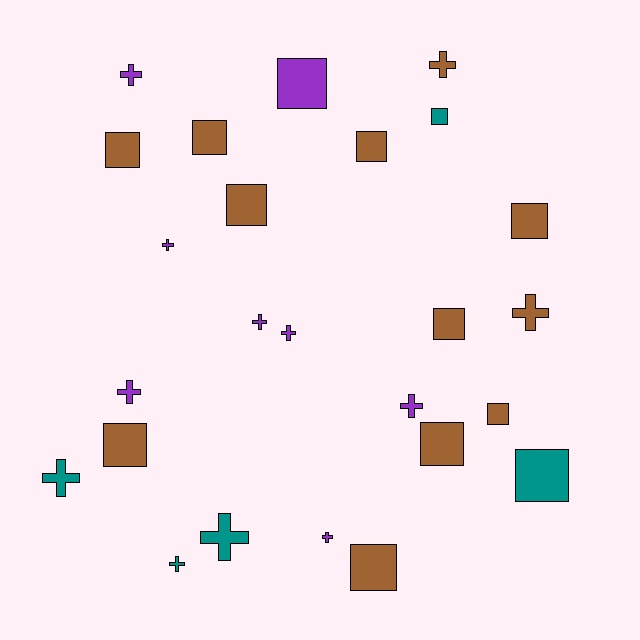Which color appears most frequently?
Brown, with 12 objects.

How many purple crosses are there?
There are 7 purple crosses.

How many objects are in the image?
There are 25 objects.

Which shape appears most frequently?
Square, with 13 objects.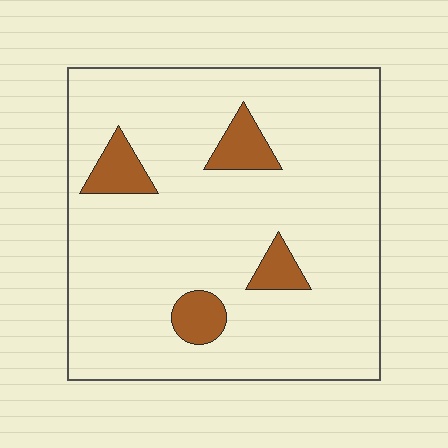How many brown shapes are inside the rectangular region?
4.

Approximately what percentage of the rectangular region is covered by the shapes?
Approximately 10%.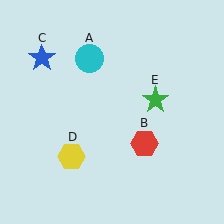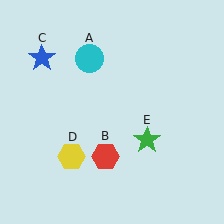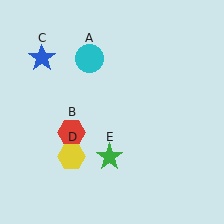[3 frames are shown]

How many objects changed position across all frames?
2 objects changed position: red hexagon (object B), green star (object E).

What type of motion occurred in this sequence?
The red hexagon (object B), green star (object E) rotated clockwise around the center of the scene.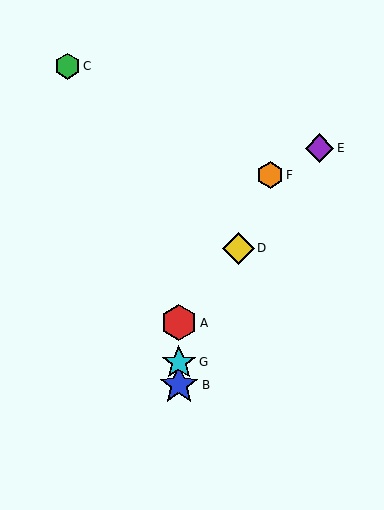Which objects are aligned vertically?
Objects A, B, G are aligned vertically.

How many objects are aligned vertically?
3 objects (A, B, G) are aligned vertically.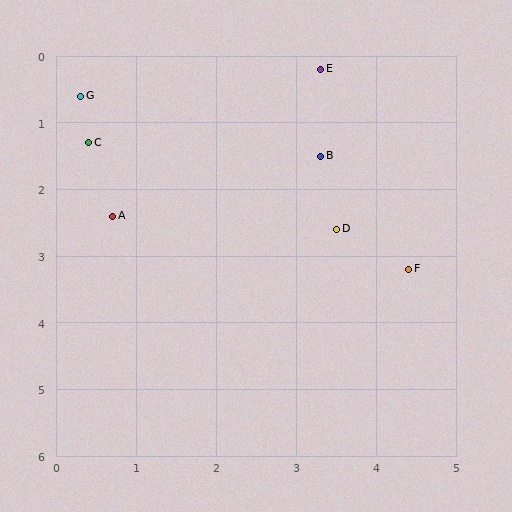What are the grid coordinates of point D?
Point D is at approximately (3.5, 2.6).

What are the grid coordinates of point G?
Point G is at approximately (0.3, 0.6).